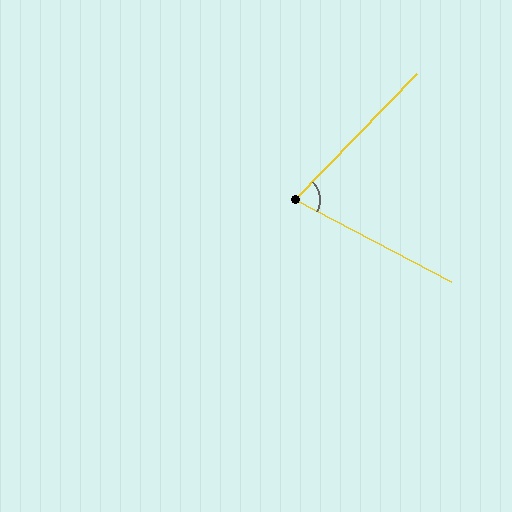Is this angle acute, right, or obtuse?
It is acute.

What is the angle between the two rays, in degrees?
Approximately 74 degrees.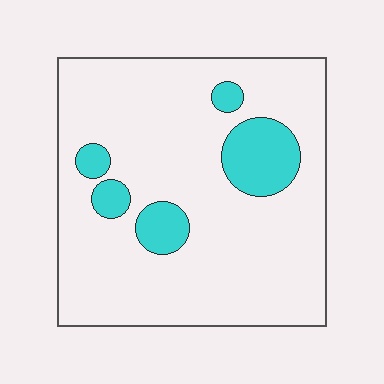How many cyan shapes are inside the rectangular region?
5.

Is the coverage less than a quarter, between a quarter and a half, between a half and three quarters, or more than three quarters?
Less than a quarter.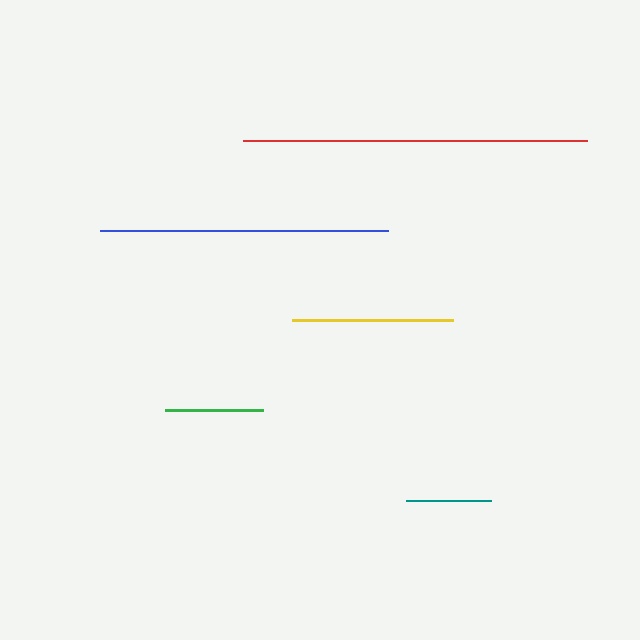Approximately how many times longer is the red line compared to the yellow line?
The red line is approximately 2.1 times the length of the yellow line.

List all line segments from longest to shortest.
From longest to shortest: red, blue, yellow, green, teal.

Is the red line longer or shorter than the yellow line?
The red line is longer than the yellow line.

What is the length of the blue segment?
The blue segment is approximately 288 pixels long.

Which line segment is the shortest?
The teal line is the shortest at approximately 84 pixels.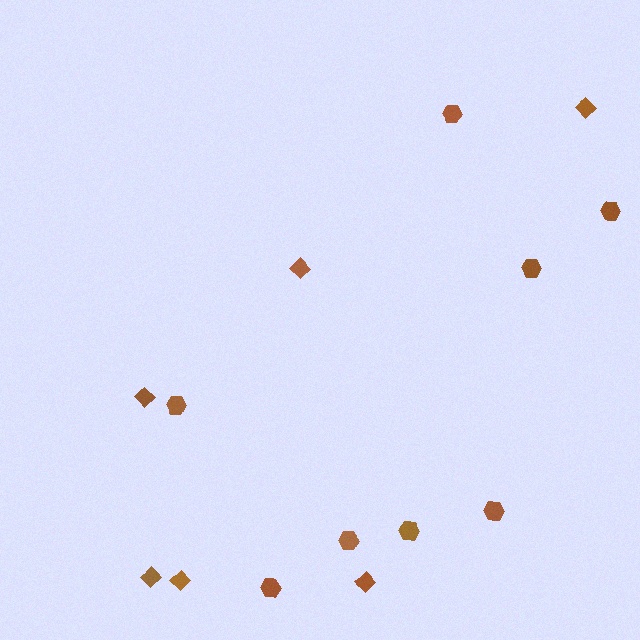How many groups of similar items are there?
There are 2 groups: one group of hexagons (8) and one group of diamonds (6).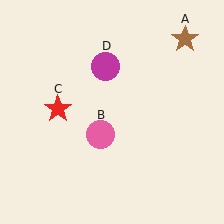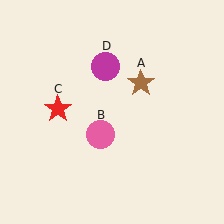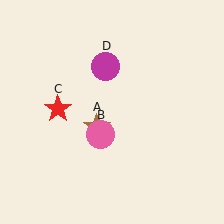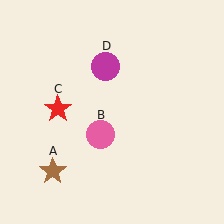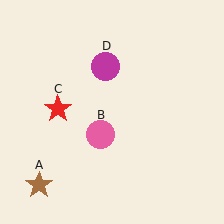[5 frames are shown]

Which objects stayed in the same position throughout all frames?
Pink circle (object B) and red star (object C) and magenta circle (object D) remained stationary.